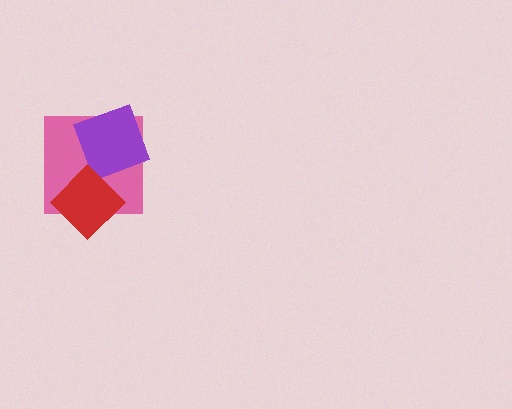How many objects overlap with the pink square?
2 objects overlap with the pink square.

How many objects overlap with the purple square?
1 object overlaps with the purple square.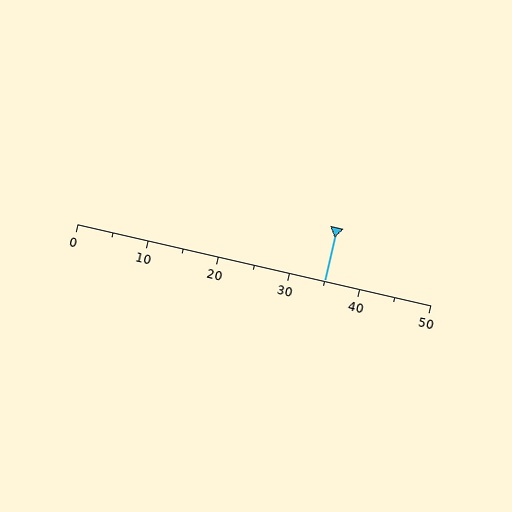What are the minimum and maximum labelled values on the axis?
The axis runs from 0 to 50.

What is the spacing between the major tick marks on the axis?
The major ticks are spaced 10 apart.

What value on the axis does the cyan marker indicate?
The marker indicates approximately 35.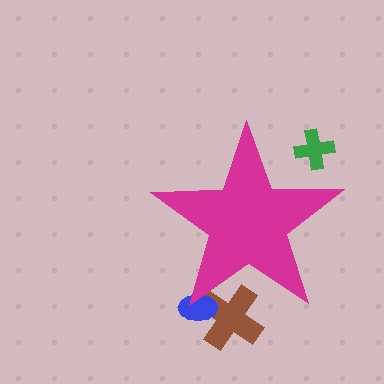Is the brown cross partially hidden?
Yes, the brown cross is partially hidden behind the magenta star.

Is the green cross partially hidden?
Yes, the green cross is partially hidden behind the magenta star.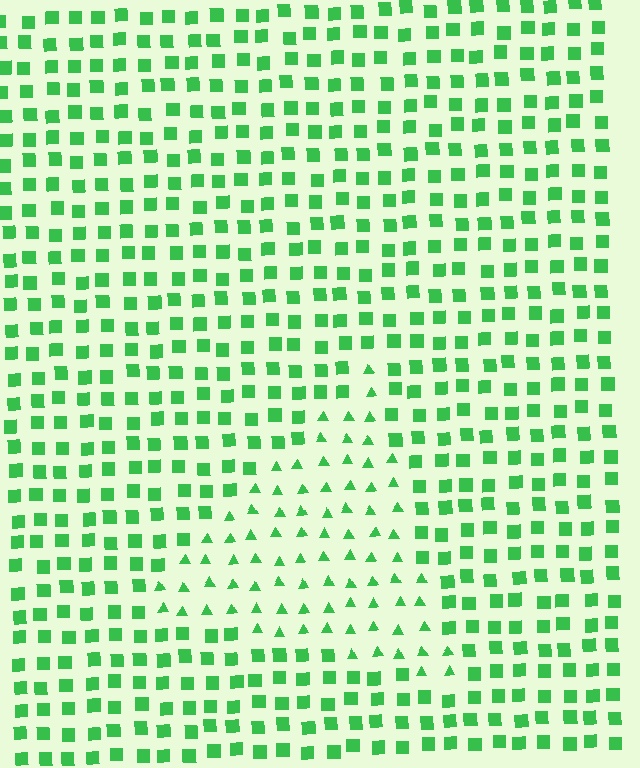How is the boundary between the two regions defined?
The boundary is defined by a change in element shape: triangles inside vs. squares outside. All elements share the same color and spacing.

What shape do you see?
I see a triangle.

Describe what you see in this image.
The image is filled with small green elements arranged in a uniform grid. A triangle-shaped region contains triangles, while the surrounding area contains squares. The boundary is defined purely by the change in element shape.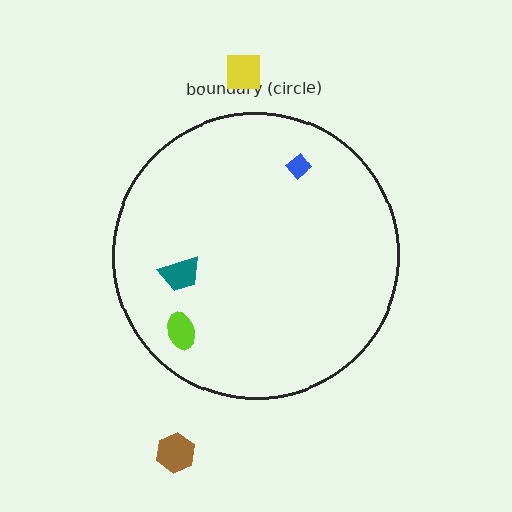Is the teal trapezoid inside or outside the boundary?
Inside.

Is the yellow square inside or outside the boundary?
Outside.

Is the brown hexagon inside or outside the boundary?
Outside.